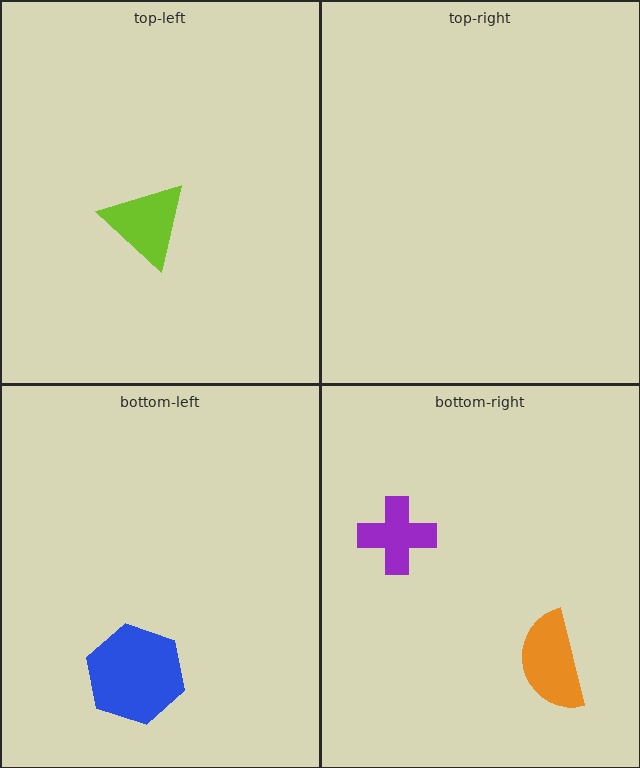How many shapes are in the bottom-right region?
2.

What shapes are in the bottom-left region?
The blue hexagon.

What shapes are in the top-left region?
The lime triangle.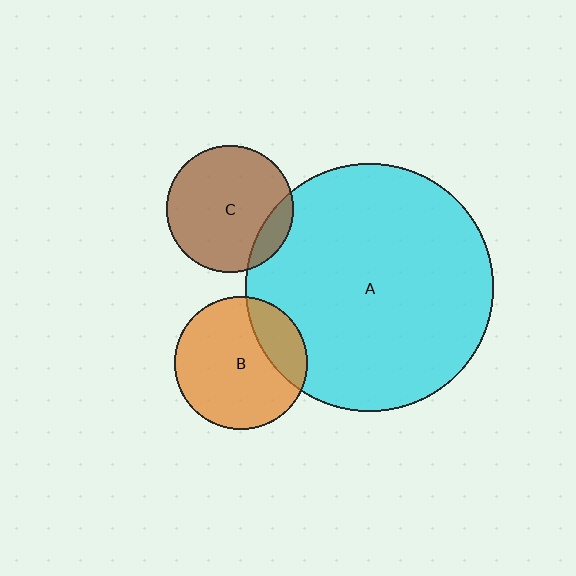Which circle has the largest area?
Circle A (cyan).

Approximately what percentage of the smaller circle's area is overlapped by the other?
Approximately 25%.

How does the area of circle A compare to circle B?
Approximately 3.5 times.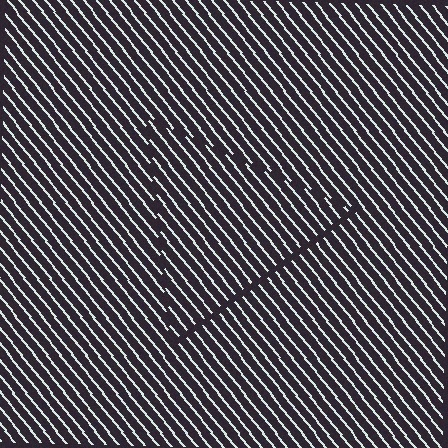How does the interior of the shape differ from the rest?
The interior of the shape contains the same grating, shifted by half a period — the contour is defined by the phase discontinuity where line-ends from the inner and outer gratings abut.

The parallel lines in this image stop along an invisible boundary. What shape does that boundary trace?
An illusory triangle. The interior of the shape contains the same grating, shifted by half a period — the contour is defined by the phase discontinuity where line-ends from the inner and outer gratings abut.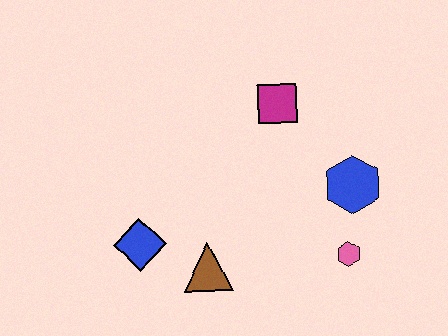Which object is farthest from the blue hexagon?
The blue diamond is farthest from the blue hexagon.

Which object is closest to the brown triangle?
The blue diamond is closest to the brown triangle.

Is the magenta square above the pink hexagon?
Yes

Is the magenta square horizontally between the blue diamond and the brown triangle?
No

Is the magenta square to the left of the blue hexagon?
Yes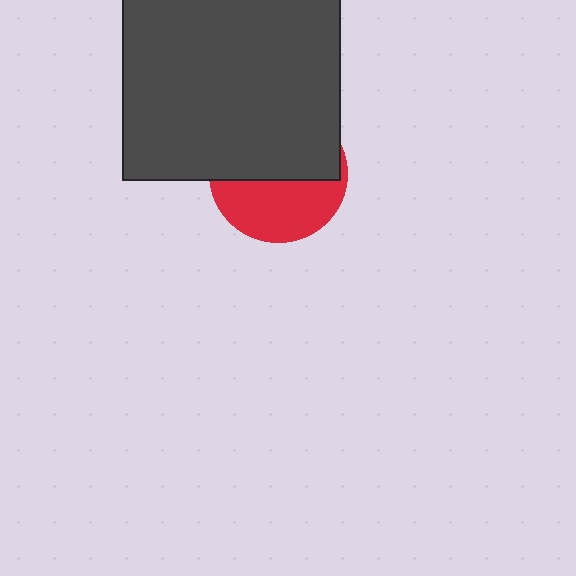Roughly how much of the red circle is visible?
A small part of it is visible (roughly 44%).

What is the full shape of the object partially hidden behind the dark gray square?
The partially hidden object is a red circle.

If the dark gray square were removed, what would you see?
You would see the complete red circle.